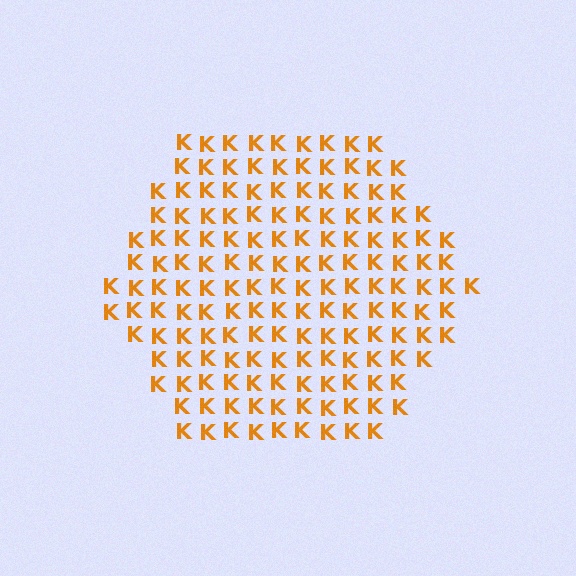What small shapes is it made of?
It is made of small letter K's.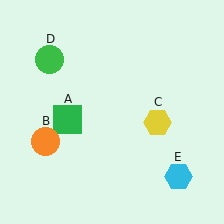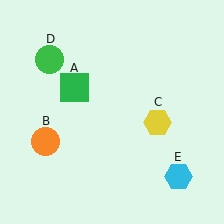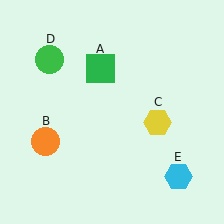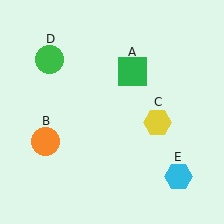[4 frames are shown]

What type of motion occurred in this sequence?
The green square (object A) rotated clockwise around the center of the scene.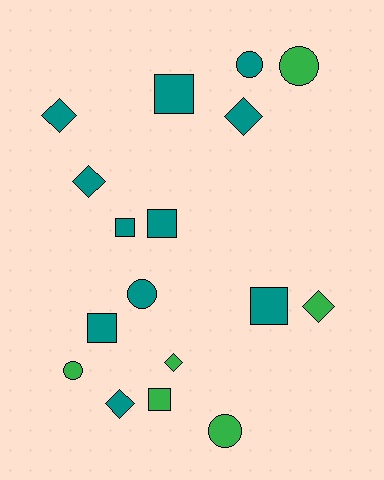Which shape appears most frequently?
Square, with 6 objects.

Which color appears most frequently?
Teal, with 11 objects.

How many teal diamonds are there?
There are 4 teal diamonds.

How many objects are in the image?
There are 17 objects.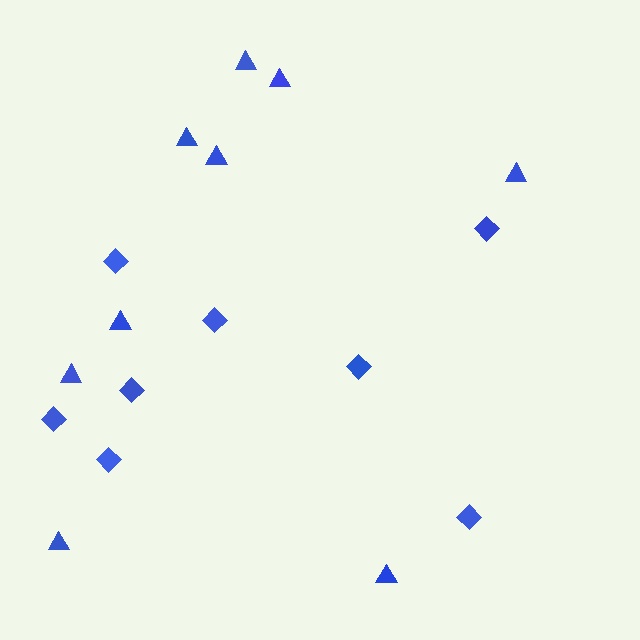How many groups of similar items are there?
There are 2 groups: one group of diamonds (8) and one group of triangles (9).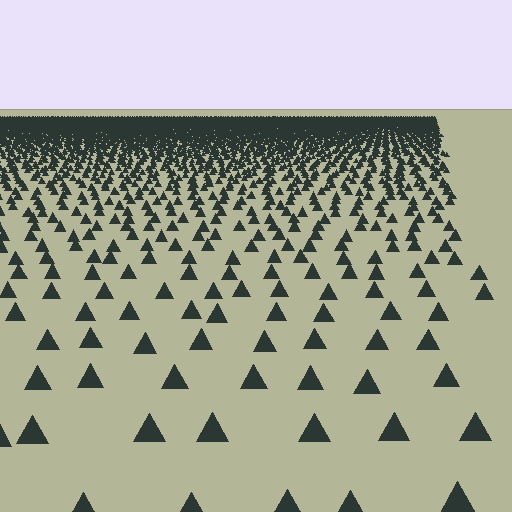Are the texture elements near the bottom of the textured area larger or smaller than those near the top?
Larger. Near the bottom, elements are closer to the viewer and appear at a bigger on-screen size.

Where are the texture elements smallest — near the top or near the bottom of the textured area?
Near the top.